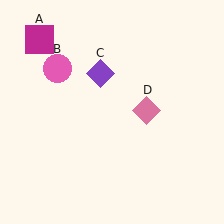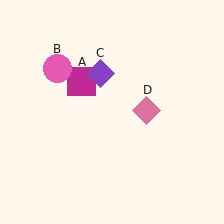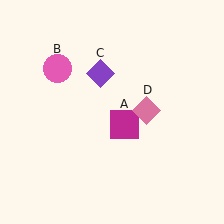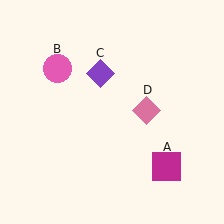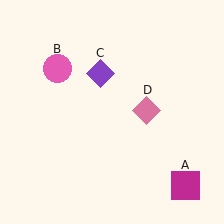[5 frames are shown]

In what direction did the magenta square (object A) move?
The magenta square (object A) moved down and to the right.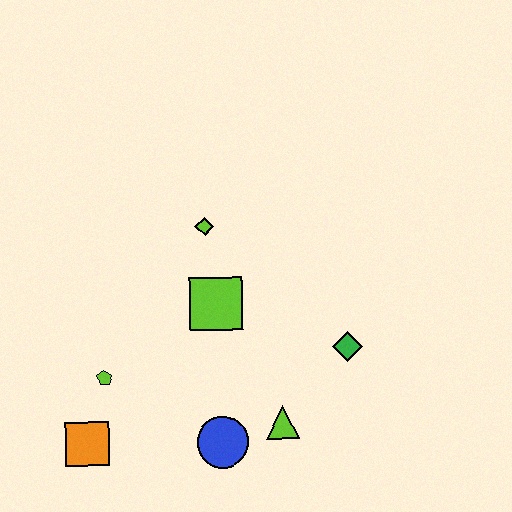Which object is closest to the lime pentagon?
The orange square is closest to the lime pentagon.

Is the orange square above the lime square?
No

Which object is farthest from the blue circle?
The lime diamond is farthest from the blue circle.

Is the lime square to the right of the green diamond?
No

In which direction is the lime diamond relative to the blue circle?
The lime diamond is above the blue circle.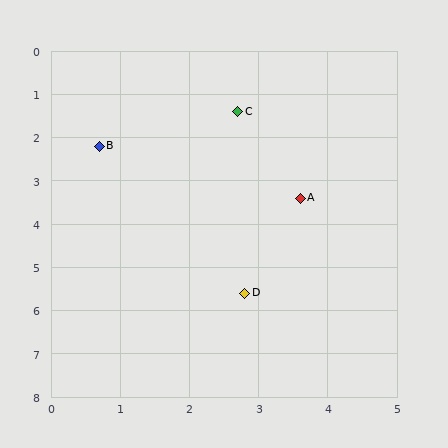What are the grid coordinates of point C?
Point C is at approximately (2.7, 1.4).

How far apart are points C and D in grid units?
Points C and D are about 4.2 grid units apart.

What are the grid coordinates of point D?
Point D is at approximately (2.8, 5.6).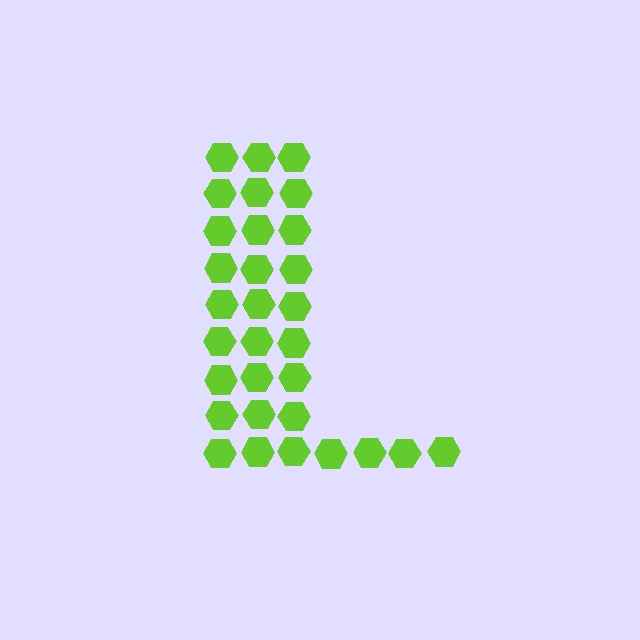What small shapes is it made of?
It is made of small hexagons.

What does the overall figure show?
The overall figure shows the letter L.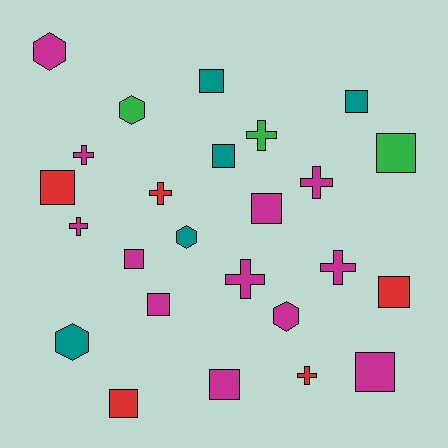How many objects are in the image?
There are 25 objects.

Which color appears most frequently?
Magenta, with 12 objects.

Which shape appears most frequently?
Square, with 12 objects.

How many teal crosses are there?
There are no teal crosses.